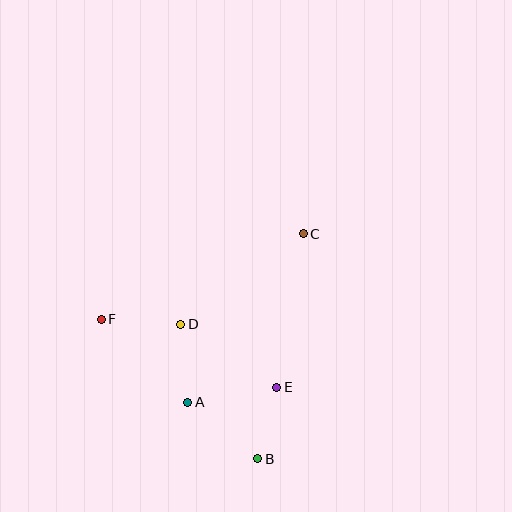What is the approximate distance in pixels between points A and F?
The distance between A and F is approximately 120 pixels.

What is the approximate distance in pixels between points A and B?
The distance between A and B is approximately 90 pixels.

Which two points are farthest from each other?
Points B and C are farthest from each other.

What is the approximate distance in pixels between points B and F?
The distance between B and F is approximately 209 pixels.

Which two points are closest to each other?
Points B and E are closest to each other.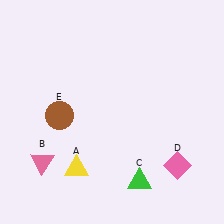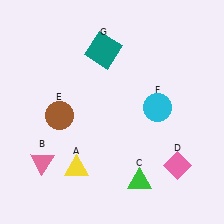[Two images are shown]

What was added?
A cyan circle (F), a teal square (G) were added in Image 2.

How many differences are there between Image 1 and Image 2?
There are 2 differences between the two images.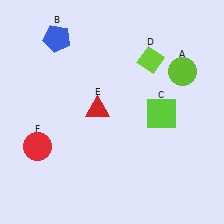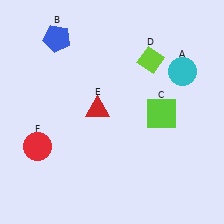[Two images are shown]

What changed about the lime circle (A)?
In Image 1, A is lime. In Image 2, it changed to cyan.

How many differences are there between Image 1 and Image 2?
There is 1 difference between the two images.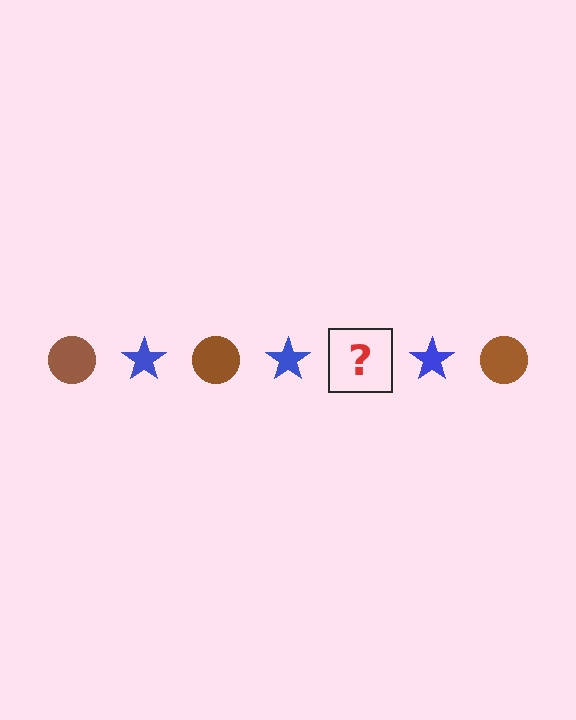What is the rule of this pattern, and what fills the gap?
The rule is that the pattern alternates between brown circle and blue star. The gap should be filled with a brown circle.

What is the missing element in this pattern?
The missing element is a brown circle.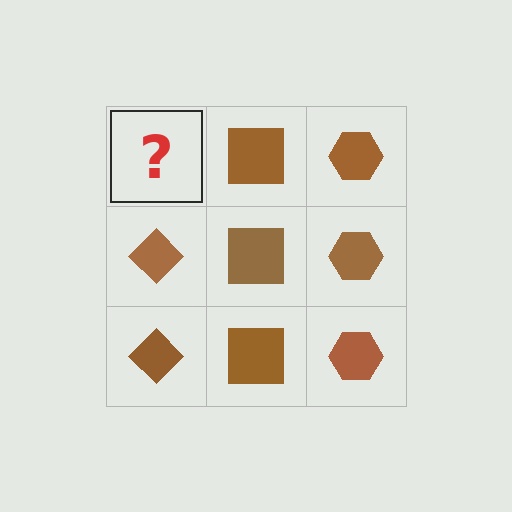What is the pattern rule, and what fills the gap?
The rule is that each column has a consistent shape. The gap should be filled with a brown diamond.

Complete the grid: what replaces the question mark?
The question mark should be replaced with a brown diamond.